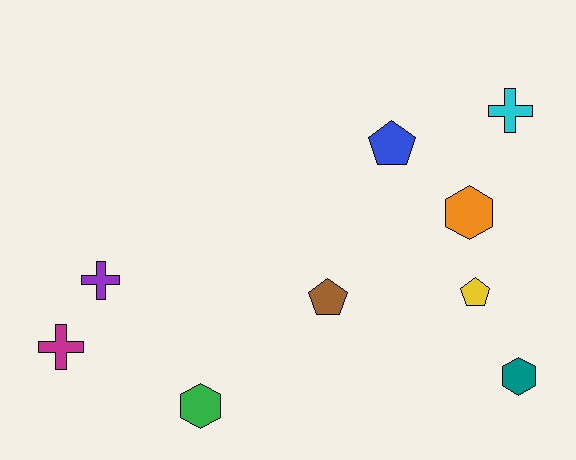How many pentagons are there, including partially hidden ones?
There are 3 pentagons.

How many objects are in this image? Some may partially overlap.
There are 9 objects.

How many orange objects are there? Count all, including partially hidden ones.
There is 1 orange object.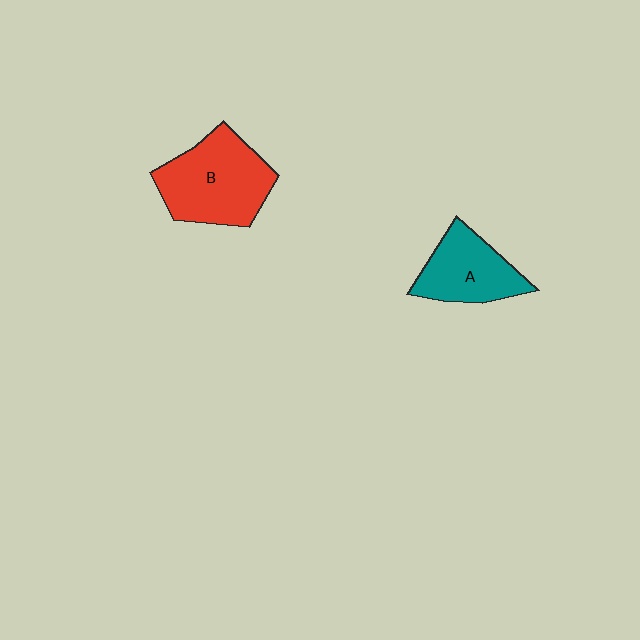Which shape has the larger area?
Shape B (red).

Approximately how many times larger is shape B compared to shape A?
Approximately 1.4 times.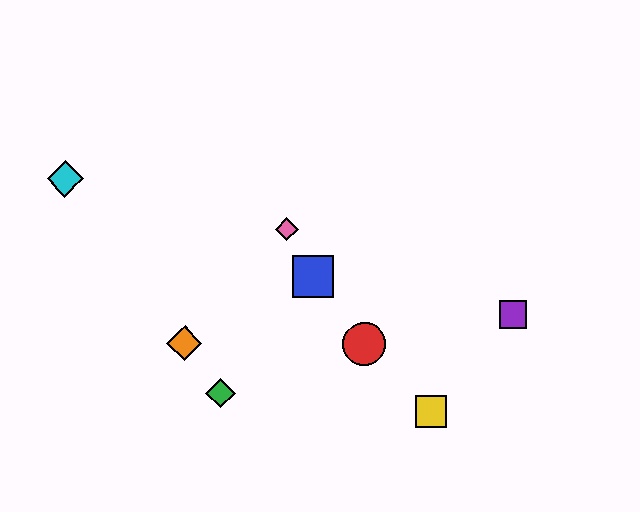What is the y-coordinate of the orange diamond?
The orange diamond is at y≈343.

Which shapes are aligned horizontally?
The red circle, the orange diamond are aligned horizontally.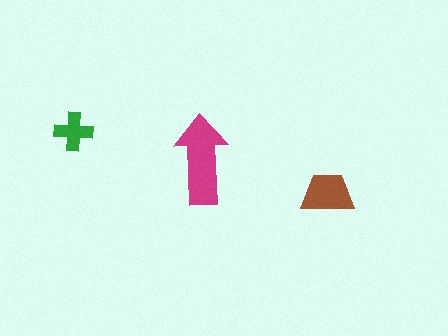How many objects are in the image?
There are 3 objects in the image.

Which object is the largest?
The magenta arrow.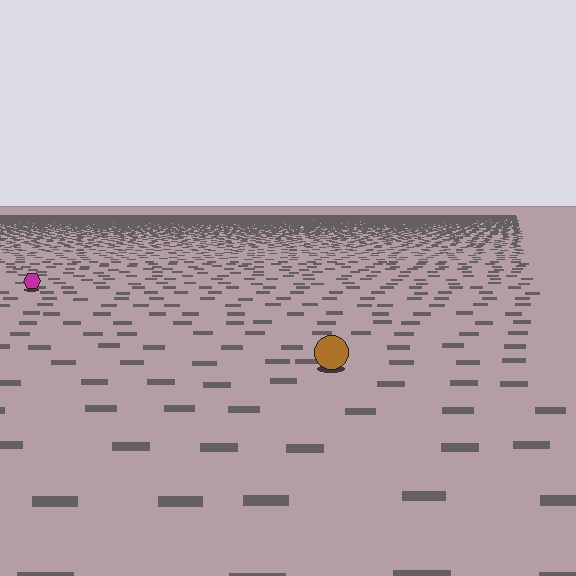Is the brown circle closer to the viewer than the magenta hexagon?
Yes. The brown circle is closer — you can tell from the texture gradient: the ground texture is coarser near it.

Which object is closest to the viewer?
The brown circle is closest. The texture marks near it are larger and more spread out.